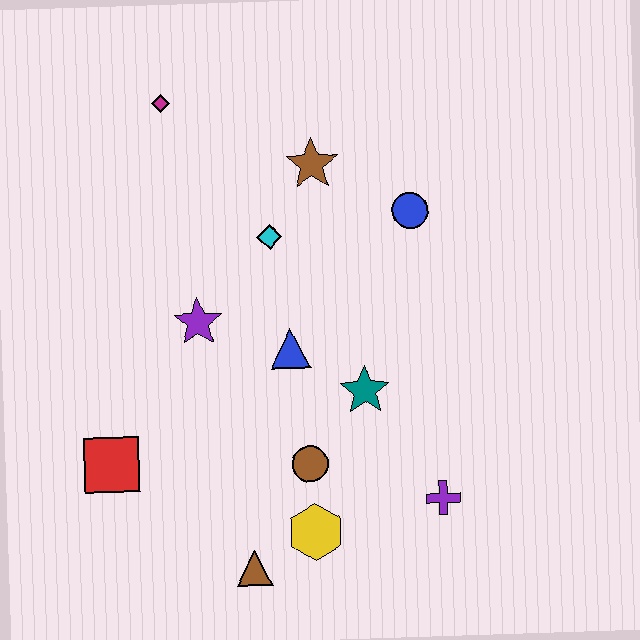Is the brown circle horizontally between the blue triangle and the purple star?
No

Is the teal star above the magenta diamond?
No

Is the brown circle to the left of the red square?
No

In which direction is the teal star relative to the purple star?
The teal star is to the right of the purple star.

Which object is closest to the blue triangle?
The teal star is closest to the blue triangle.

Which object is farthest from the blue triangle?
The magenta diamond is farthest from the blue triangle.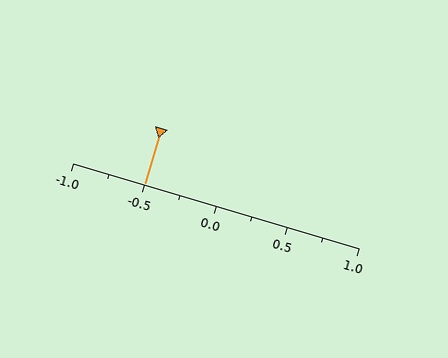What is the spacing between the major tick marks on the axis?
The major ticks are spaced 0.5 apart.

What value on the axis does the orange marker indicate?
The marker indicates approximately -0.5.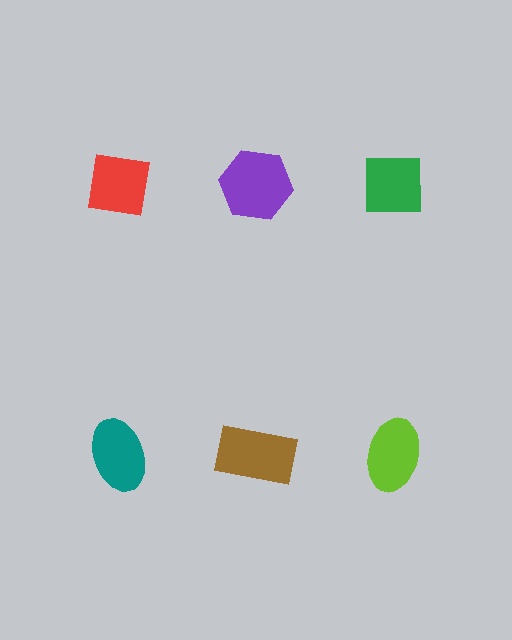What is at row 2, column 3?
A lime ellipse.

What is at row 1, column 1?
A red square.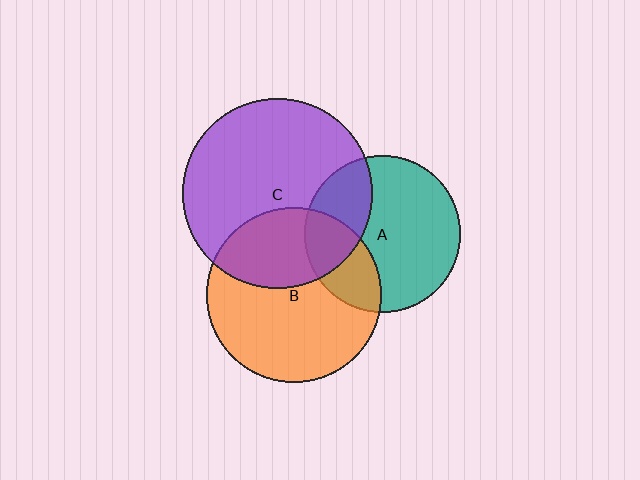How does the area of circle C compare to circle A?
Approximately 1.5 times.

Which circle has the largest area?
Circle C (purple).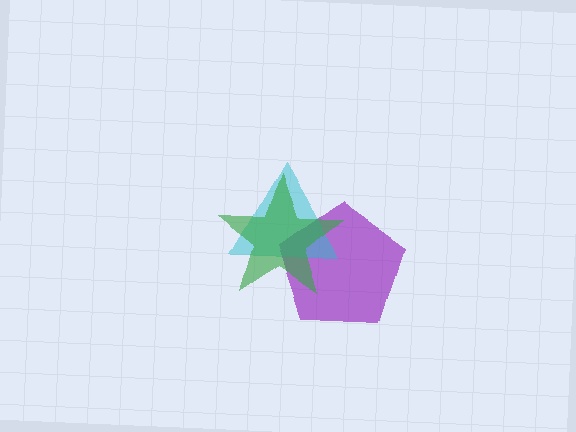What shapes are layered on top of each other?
The layered shapes are: a purple pentagon, a cyan triangle, a green star.